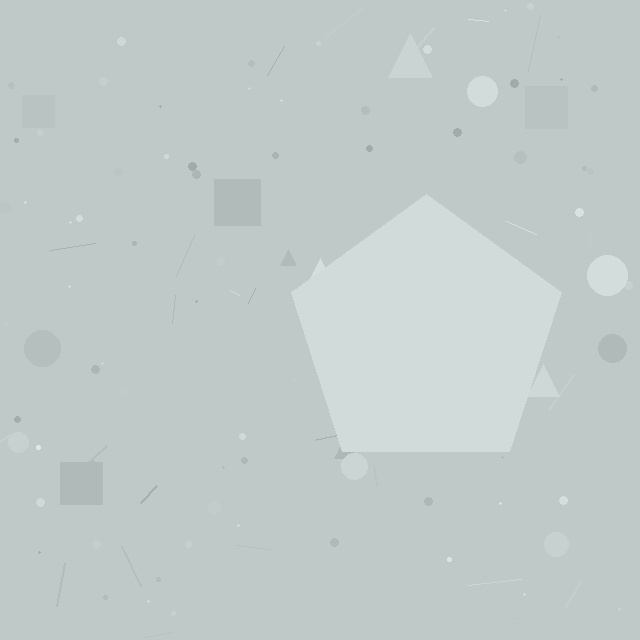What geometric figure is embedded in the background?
A pentagon is embedded in the background.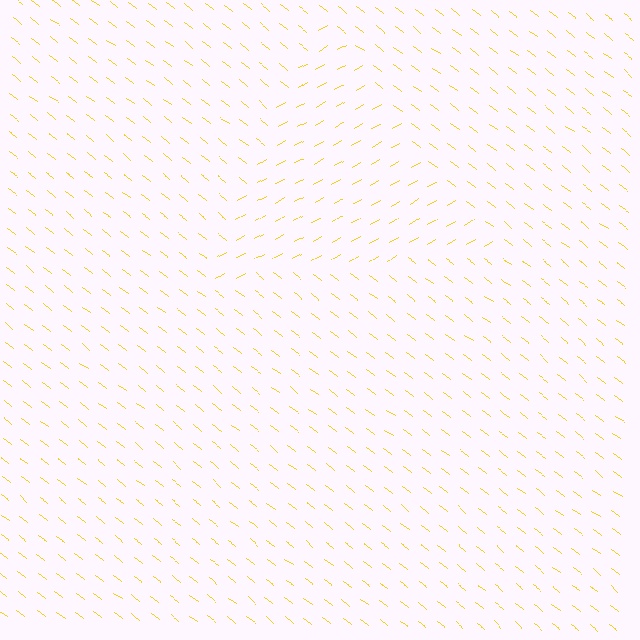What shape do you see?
I see a triangle.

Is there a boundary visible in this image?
Yes, there is a texture boundary formed by a change in line orientation.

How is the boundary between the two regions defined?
The boundary is defined purely by a change in line orientation (approximately 67 degrees difference). All lines are the same color and thickness.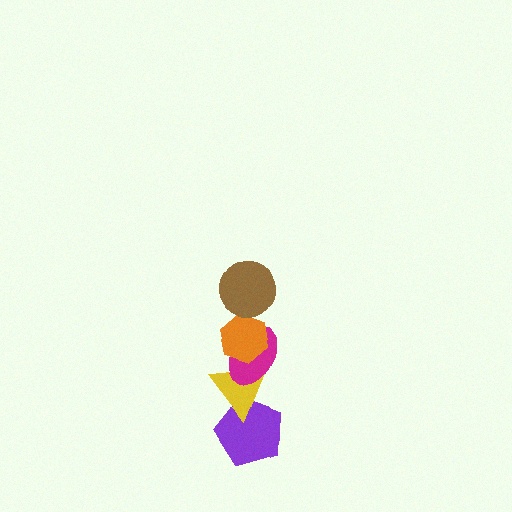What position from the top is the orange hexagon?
The orange hexagon is 2nd from the top.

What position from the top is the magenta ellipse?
The magenta ellipse is 3rd from the top.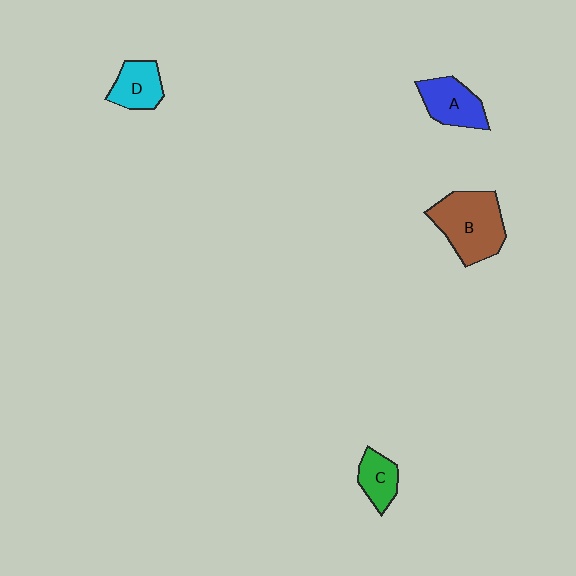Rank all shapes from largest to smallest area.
From largest to smallest: B (brown), A (blue), D (cyan), C (green).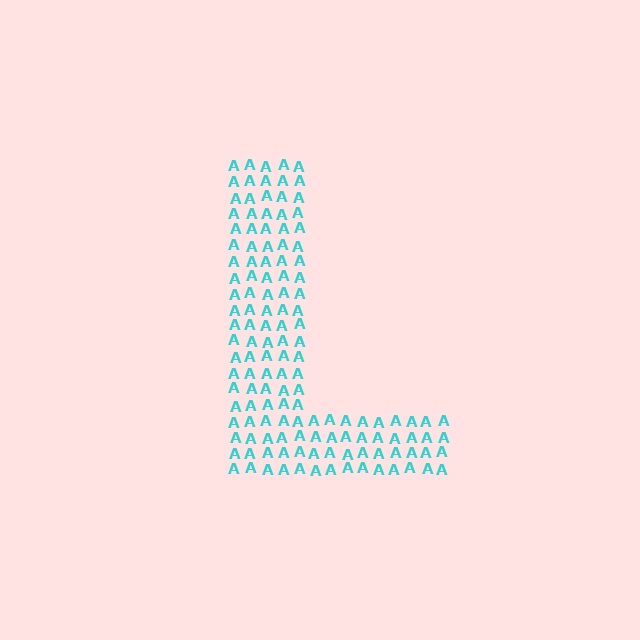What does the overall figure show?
The overall figure shows the letter L.